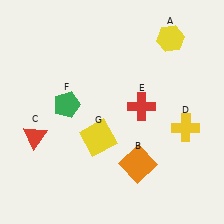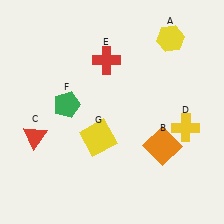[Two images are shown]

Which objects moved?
The objects that moved are: the orange square (B), the red cross (E).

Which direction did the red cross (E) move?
The red cross (E) moved up.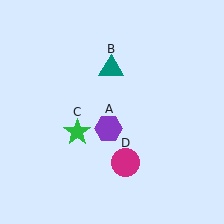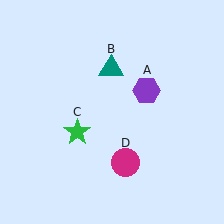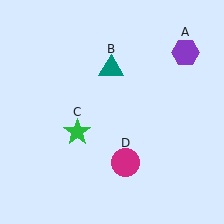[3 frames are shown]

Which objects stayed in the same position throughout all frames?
Teal triangle (object B) and green star (object C) and magenta circle (object D) remained stationary.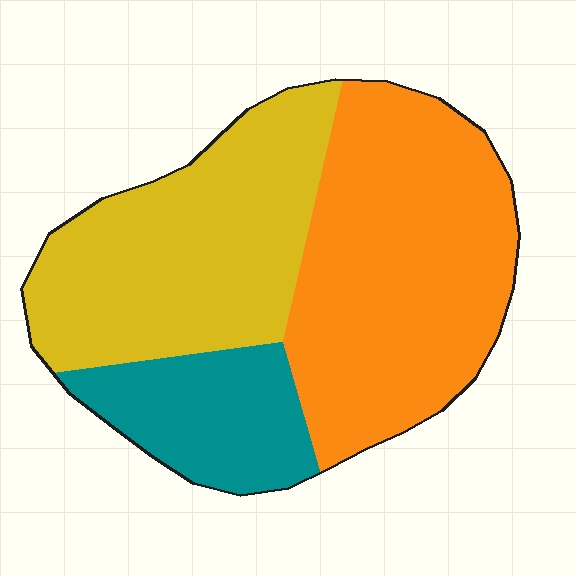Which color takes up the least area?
Teal, at roughly 20%.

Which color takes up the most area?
Orange, at roughly 45%.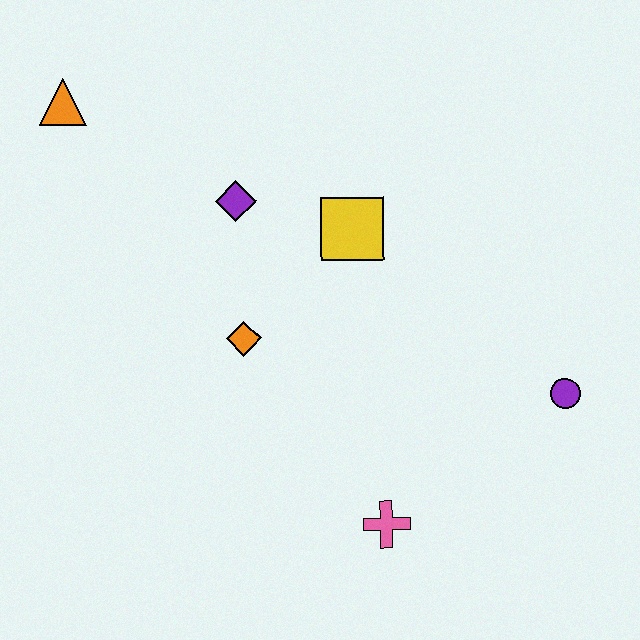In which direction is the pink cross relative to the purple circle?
The pink cross is to the left of the purple circle.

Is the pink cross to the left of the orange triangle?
No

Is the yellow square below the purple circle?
No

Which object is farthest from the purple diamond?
The purple circle is farthest from the purple diamond.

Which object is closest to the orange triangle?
The purple diamond is closest to the orange triangle.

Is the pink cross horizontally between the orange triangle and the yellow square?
No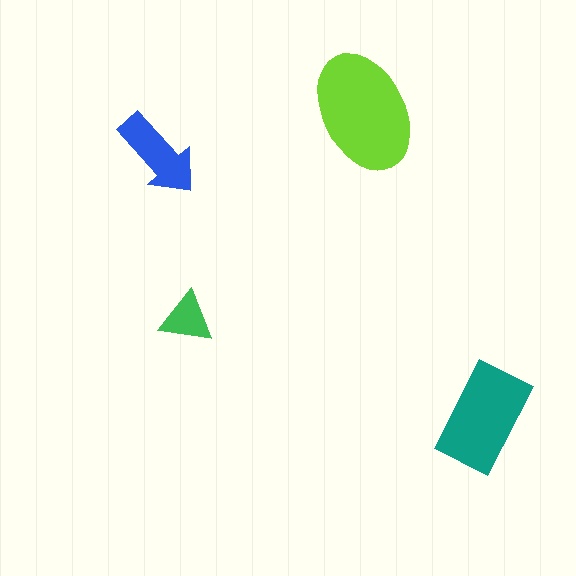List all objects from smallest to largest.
The green triangle, the blue arrow, the teal rectangle, the lime ellipse.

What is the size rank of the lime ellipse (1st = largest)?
1st.